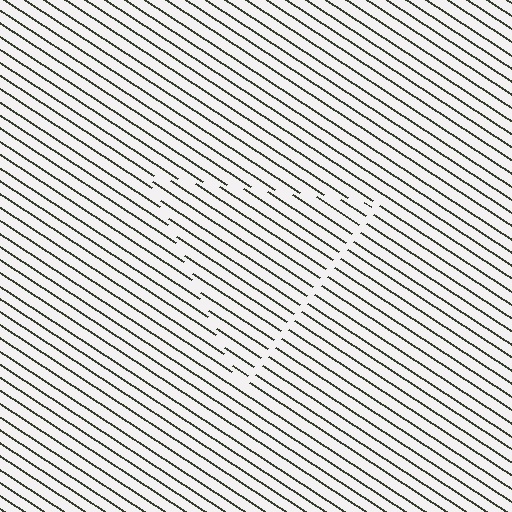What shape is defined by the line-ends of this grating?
An illusory triangle. The interior of the shape contains the same grating, shifted by half a period — the contour is defined by the phase discontinuity where line-ends from the inner and outer gratings abut.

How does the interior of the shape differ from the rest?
The interior of the shape contains the same grating, shifted by half a period — the contour is defined by the phase discontinuity where line-ends from the inner and outer gratings abut.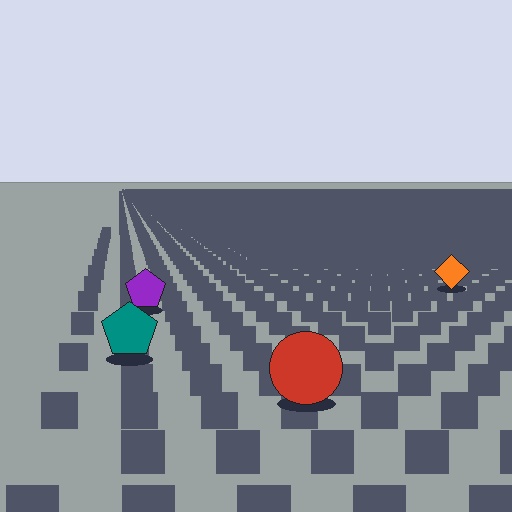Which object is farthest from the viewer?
The orange diamond is farthest from the viewer. It appears smaller and the ground texture around it is denser.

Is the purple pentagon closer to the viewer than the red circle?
No. The red circle is closer — you can tell from the texture gradient: the ground texture is coarser near it.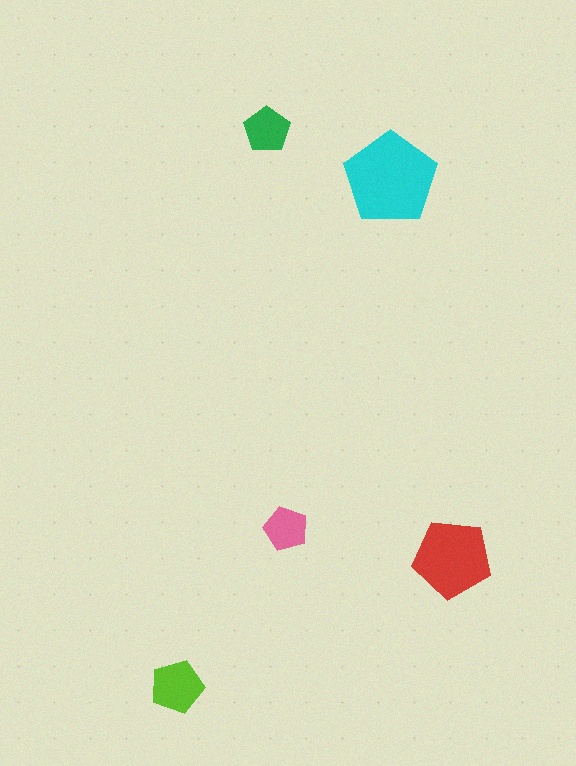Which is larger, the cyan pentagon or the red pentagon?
The cyan one.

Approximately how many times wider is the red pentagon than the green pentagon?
About 1.5 times wider.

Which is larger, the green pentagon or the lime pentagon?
The lime one.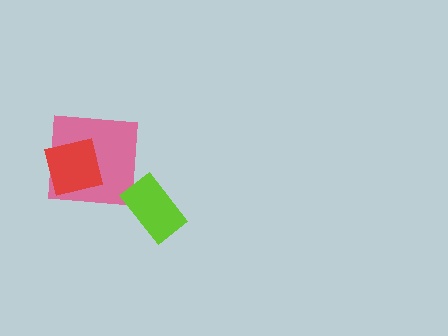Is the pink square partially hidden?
Yes, it is partially covered by another shape.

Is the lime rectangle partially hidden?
No, no other shape covers it.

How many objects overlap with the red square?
1 object overlaps with the red square.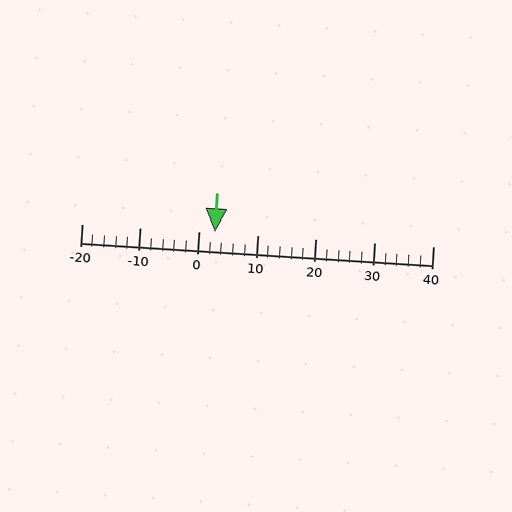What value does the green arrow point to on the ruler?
The green arrow points to approximately 3.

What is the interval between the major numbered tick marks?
The major tick marks are spaced 10 units apart.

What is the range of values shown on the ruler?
The ruler shows values from -20 to 40.